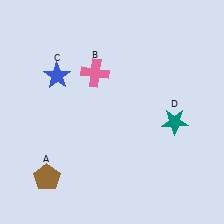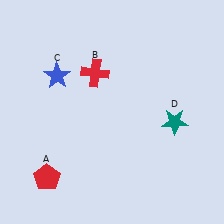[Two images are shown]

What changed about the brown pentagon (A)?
In Image 1, A is brown. In Image 2, it changed to red.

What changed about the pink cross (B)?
In Image 1, B is pink. In Image 2, it changed to red.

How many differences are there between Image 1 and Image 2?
There are 2 differences between the two images.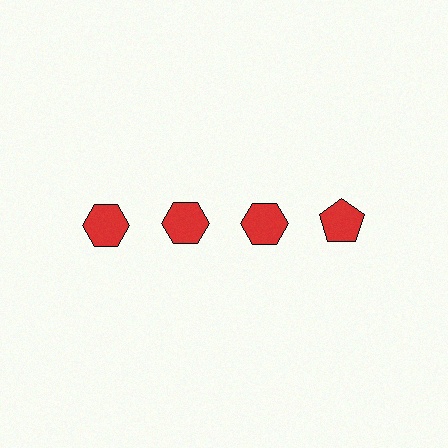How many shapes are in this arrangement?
There are 4 shapes arranged in a grid pattern.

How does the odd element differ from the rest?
It has a different shape: pentagon instead of hexagon.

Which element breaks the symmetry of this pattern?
The red pentagon in the top row, second from right column breaks the symmetry. All other shapes are red hexagons.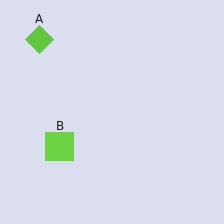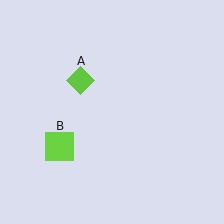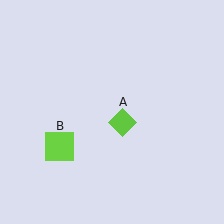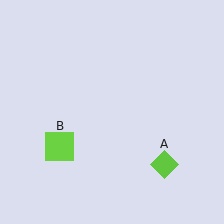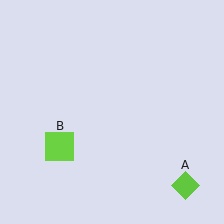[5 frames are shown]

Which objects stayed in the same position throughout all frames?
Lime square (object B) remained stationary.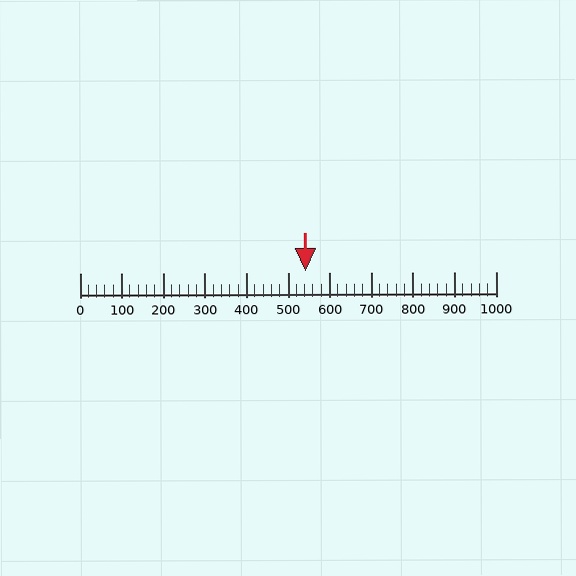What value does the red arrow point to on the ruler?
The red arrow points to approximately 541.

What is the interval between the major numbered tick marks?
The major tick marks are spaced 100 units apart.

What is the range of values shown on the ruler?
The ruler shows values from 0 to 1000.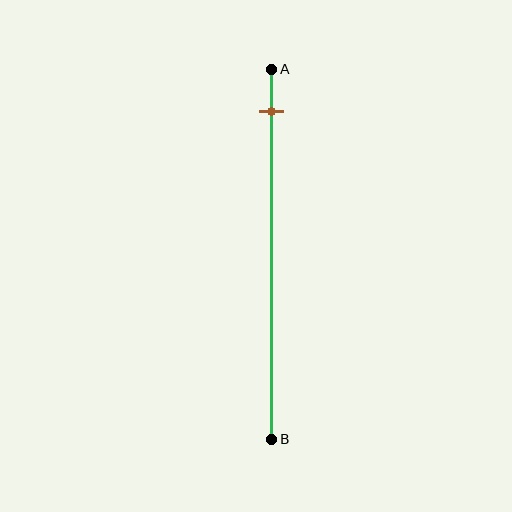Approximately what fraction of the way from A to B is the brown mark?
The brown mark is approximately 10% of the way from A to B.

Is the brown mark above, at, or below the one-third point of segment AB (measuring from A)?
The brown mark is above the one-third point of segment AB.